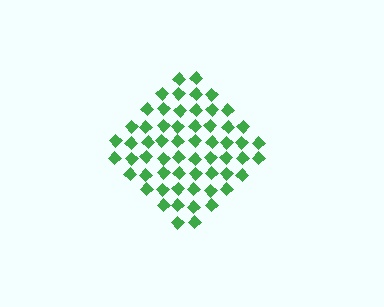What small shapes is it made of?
It is made of small diamonds.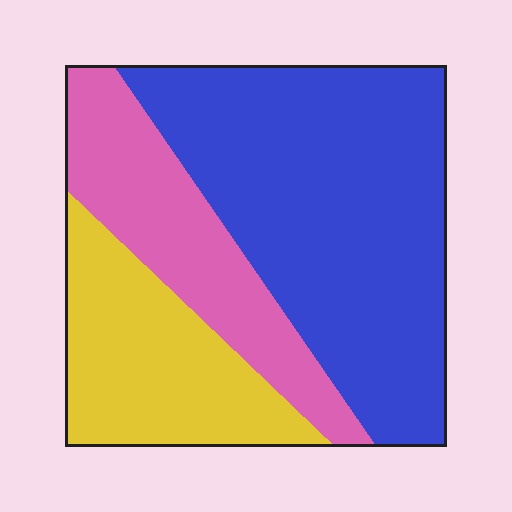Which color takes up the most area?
Blue, at roughly 55%.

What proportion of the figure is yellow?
Yellow takes up about one quarter (1/4) of the figure.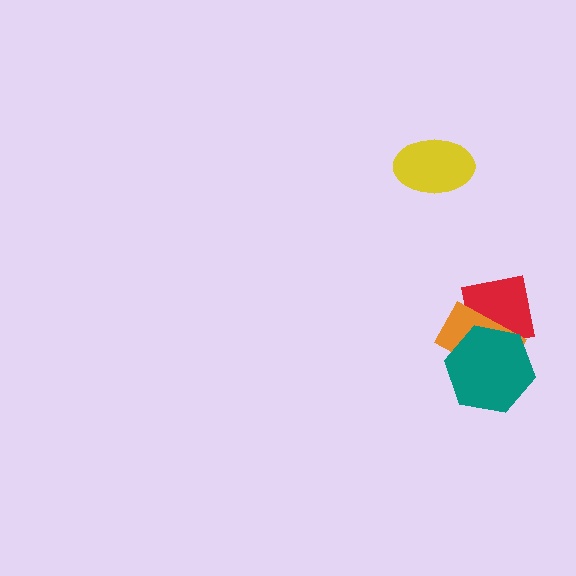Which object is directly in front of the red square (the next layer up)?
The orange rectangle is directly in front of the red square.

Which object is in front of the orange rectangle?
The teal hexagon is in front of the orange rectangle.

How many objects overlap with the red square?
2 objects overlap with the red square.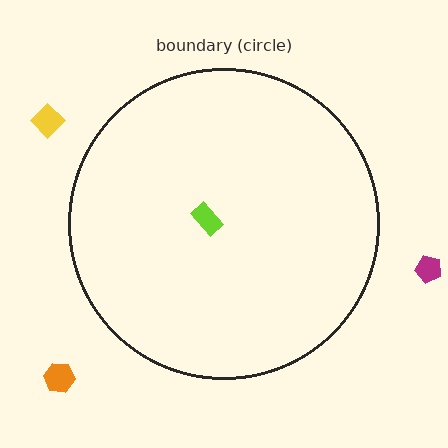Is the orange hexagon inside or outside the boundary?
Outside.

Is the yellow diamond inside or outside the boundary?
Outside.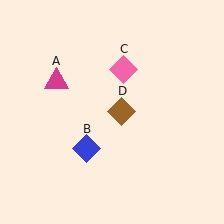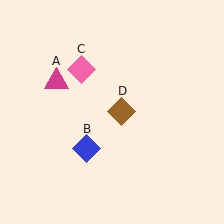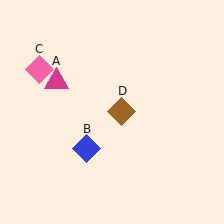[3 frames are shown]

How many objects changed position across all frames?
1 object changed position: pink diamond (object C).